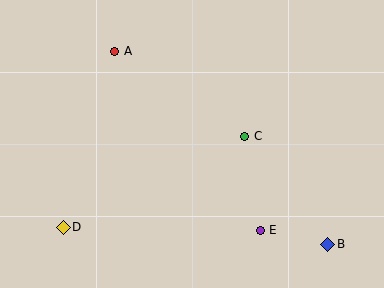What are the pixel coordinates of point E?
Point E is at (260, 230).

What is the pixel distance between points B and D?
The distance between B and D is 265 pixels.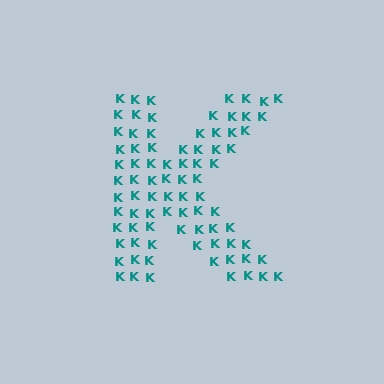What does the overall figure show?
The overall figure shows the letter K.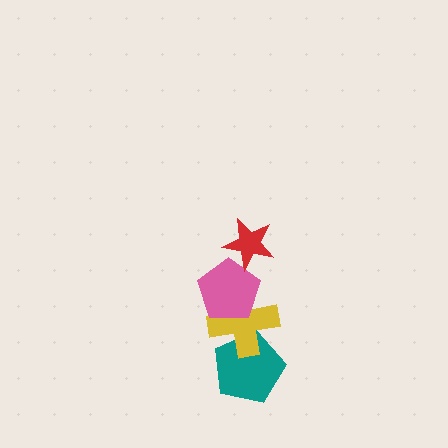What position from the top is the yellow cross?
The yellow cross is 3rd from the top.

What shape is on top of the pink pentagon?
The red star is on top of the pink pentagon.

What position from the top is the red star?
The red star is 1st from the top.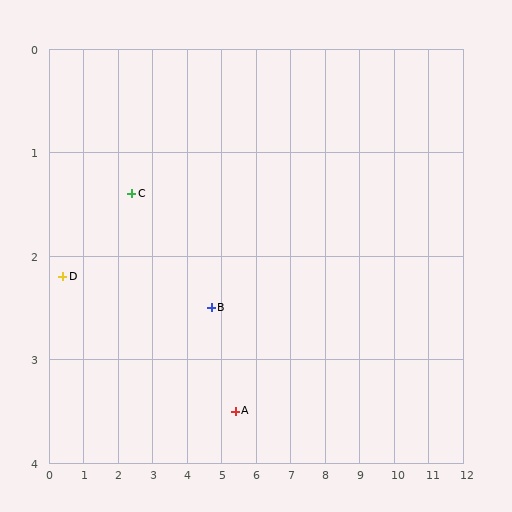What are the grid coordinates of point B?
Point B is at approximately (4.7, 2.5).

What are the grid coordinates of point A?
Point A is at approximately (5.4, 3.5).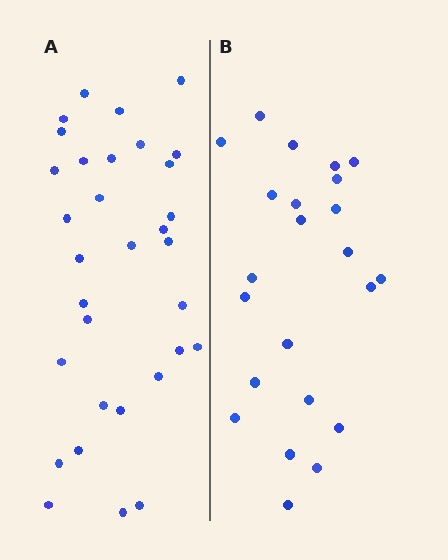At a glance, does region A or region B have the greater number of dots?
Region A (the left region) has more dots.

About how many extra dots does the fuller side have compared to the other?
Region A has roughly 8 or so more dots than region B.